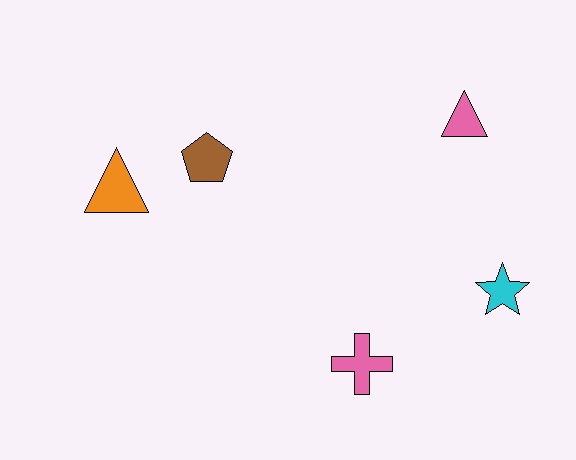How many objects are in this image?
There are 5 objects.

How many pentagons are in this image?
There is 1 pentagon.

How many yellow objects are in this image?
There are no yellow objects.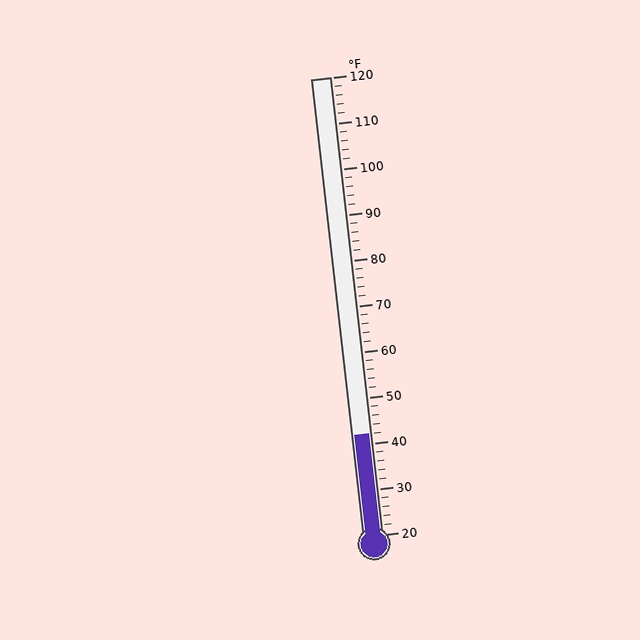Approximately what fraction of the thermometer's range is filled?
The thermometer is filled to approximately 20% of its range.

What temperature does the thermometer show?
The thermometer shows approximately 42°F.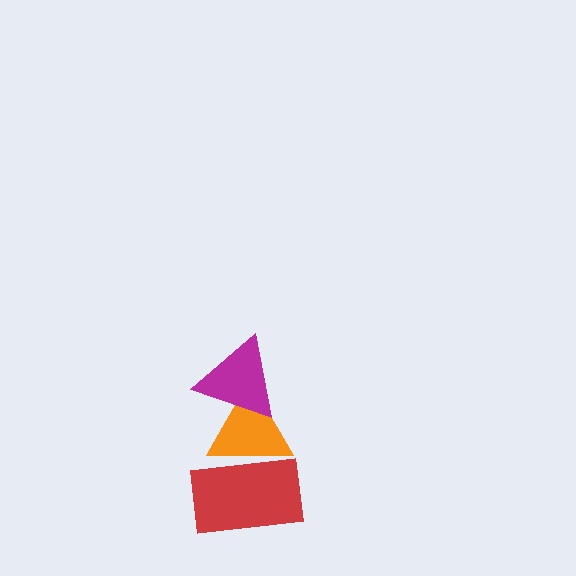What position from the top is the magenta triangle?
The magenta triangle is 1st from the top.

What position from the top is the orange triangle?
The orange triangle is 2nd from the top.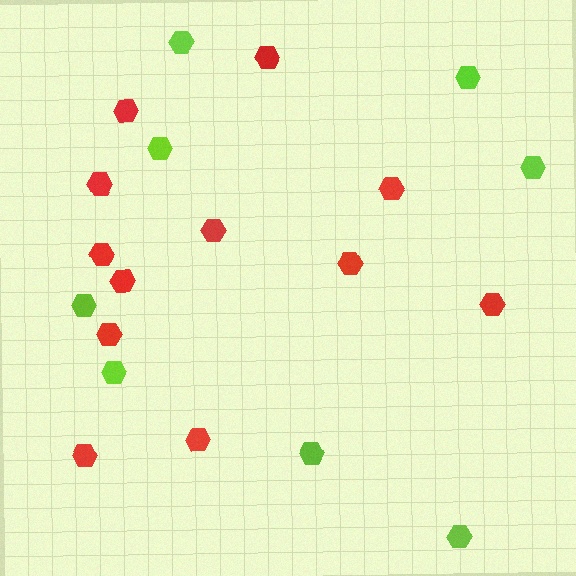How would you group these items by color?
There are 2 groups: one group of lime hexagons (8) and one group of red hexagons (12).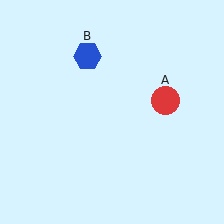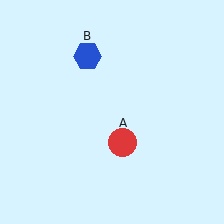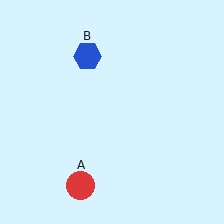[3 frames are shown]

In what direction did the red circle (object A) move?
The red circle (object A) moved down and to the left.